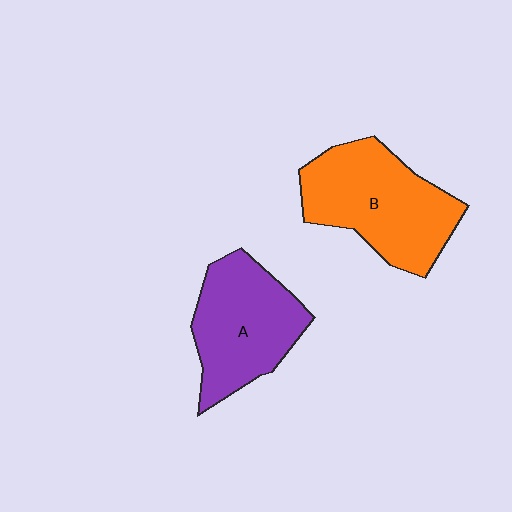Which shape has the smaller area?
Shape A (purple).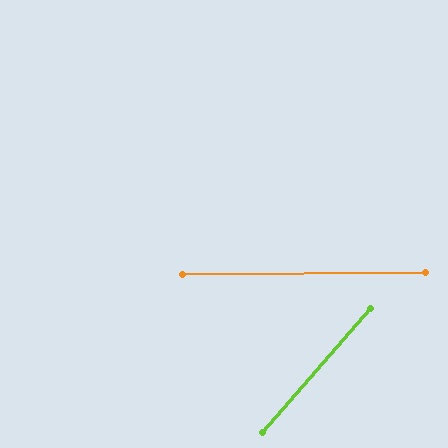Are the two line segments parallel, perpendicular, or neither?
Neither parallel nor perpendicular — they differ by about 49°.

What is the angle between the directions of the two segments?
Approximately 49 degrees.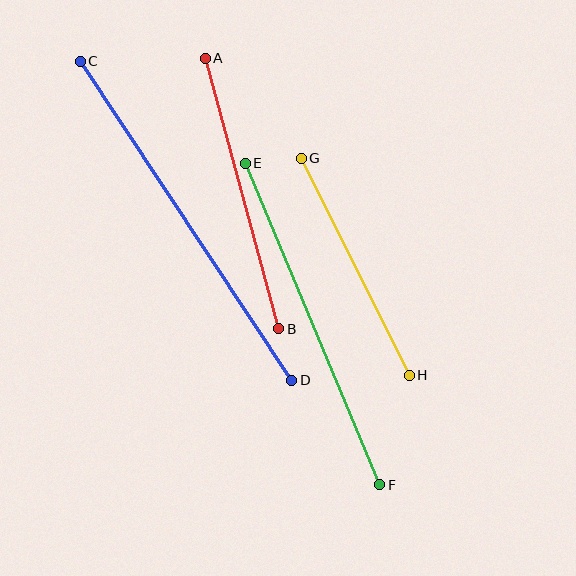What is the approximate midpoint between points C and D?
The midpoint is at approximately (186, 221) pixels.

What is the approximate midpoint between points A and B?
The midpoint is at approximately (242, 193) pixels.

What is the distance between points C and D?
The distance is approximately 383 pixels.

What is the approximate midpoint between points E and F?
The midpoint is at approximately (313, 324) pixels.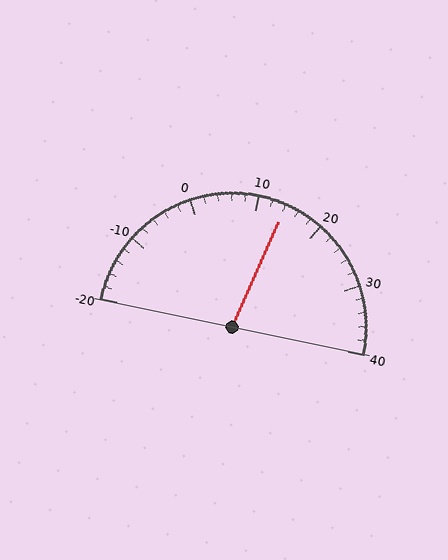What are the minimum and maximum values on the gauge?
The gauge ranges from -20 to 40.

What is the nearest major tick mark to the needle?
The nearest major tick mark is 10.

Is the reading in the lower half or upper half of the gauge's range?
The reading is in the upper half of the range (-20 to 40).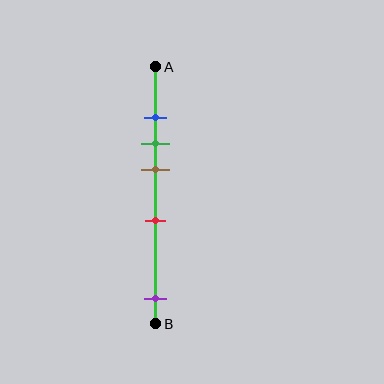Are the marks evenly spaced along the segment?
No, the marks are not evenly spaced.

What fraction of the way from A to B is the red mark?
The red mark is approximately 60% (0.6) of the way from A to B.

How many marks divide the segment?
There are 5 marks dividing the segment.